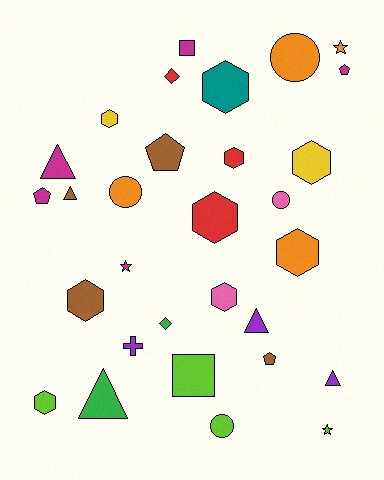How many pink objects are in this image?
There are 2 pink objects.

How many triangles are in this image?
There are 5 triangles.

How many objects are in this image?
There are 30 objects.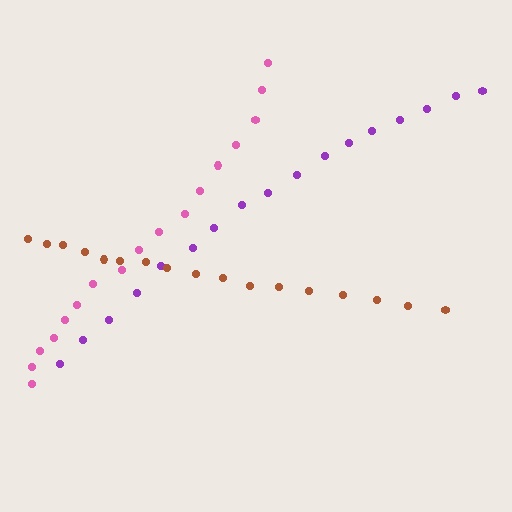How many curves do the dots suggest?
There are 3 distinct paths.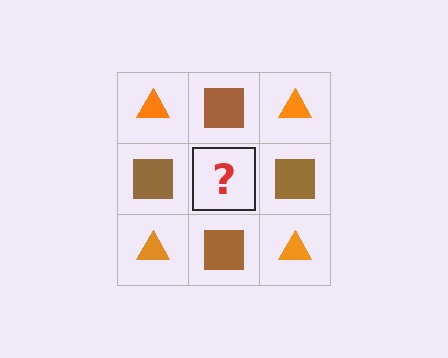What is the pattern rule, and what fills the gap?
The rule is that it alternates orange triangle and brown square in a checkerboard pattern. The gap should be filled with an orange triangle.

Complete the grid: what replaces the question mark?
The question mark should be replaced with an orange triangle.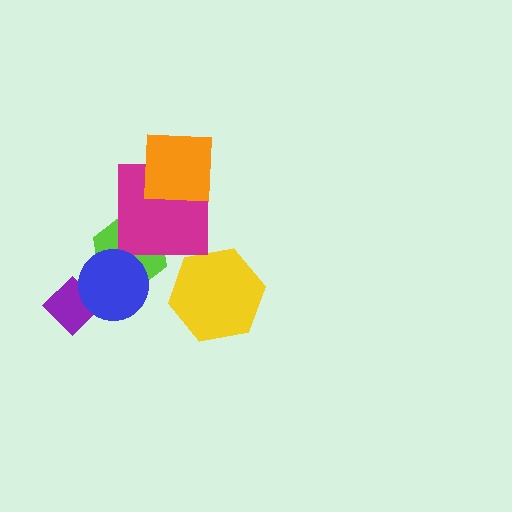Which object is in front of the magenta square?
The orange square is in front of the magenta square.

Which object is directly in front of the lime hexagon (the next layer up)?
The magenta square is directly in front of the lime hexagon.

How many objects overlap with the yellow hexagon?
0 objects overlap with the yellow hexagon.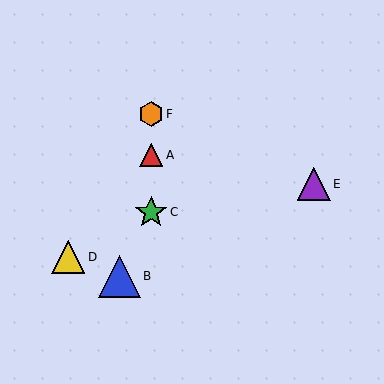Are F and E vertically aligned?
No, F is at x≈151 and E is at x≈314.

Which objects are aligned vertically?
Objects A, C, F are aligned vertically.